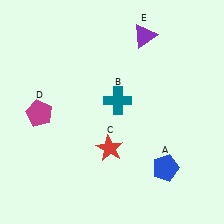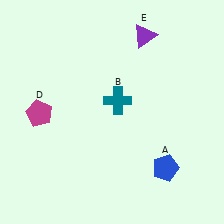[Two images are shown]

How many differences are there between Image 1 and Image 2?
There is 1 difference between the two images.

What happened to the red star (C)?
The red star (C) was removed in Image 2. It was in the bottom-left area of Image 1.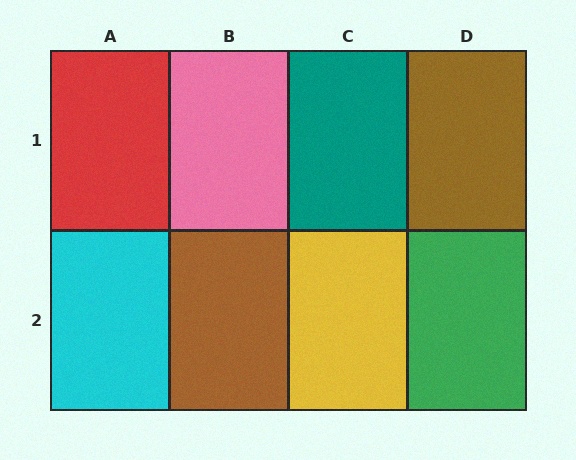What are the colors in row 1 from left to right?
Red, pink, teal, brown.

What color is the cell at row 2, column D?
Green.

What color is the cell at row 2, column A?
Cyan.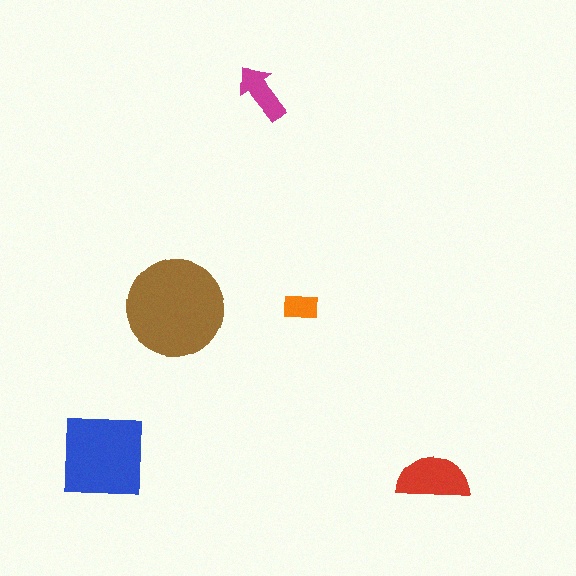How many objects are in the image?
There are 5 objects in the image.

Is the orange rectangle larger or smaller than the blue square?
Smaller.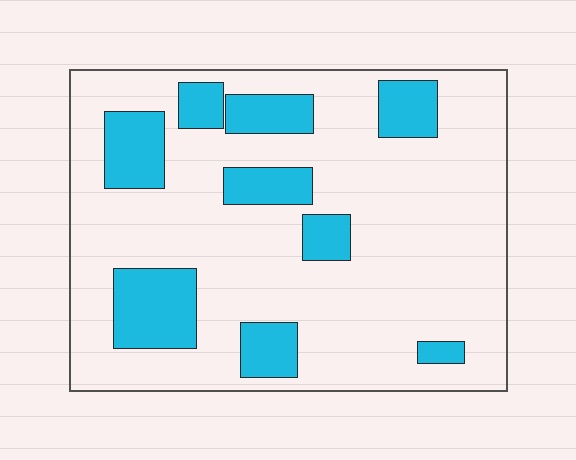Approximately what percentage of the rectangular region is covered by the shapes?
Approximately 20%.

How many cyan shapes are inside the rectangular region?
9.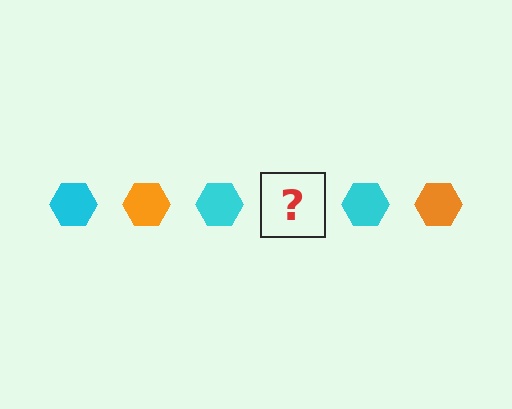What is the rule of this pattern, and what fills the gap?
The rule is that the pattern cycles through cyan, orange hexagons. The gap should be filled with an orange hexagon.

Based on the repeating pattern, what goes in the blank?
The blank should be an orange hexagon.